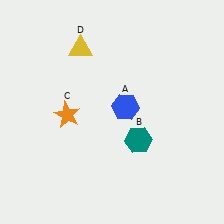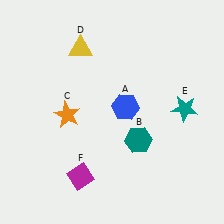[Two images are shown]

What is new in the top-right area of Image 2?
A teal star (E) was added in the top-right area of Image 2.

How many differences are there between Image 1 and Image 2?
There are 2 differences between the two images.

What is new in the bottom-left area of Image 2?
A magenta diamond (F) was added in the bottom-left area of Image 2.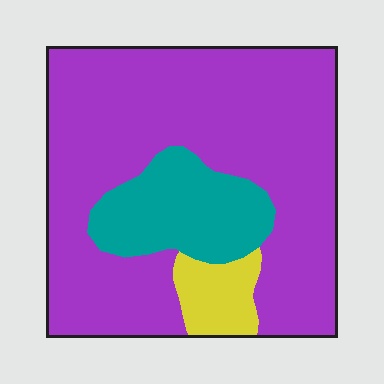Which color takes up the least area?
Yellow, at roughly 5%.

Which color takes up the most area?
Purple, at roughly 75%.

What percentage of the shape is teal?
Teal takes up about one sixth (1/6) of the shape.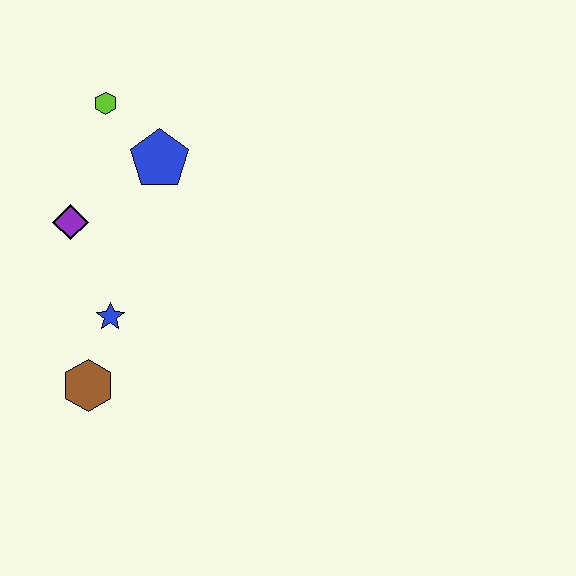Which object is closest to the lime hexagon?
The blue pentagon is closest to the lime hexagon.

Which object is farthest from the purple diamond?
The brown hexagon is farthest from the purple diamond.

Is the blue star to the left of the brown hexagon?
No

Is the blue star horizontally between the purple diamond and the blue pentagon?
Yes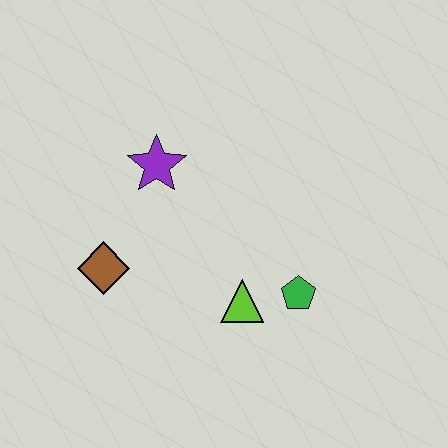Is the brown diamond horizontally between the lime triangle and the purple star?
No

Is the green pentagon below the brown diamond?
Yes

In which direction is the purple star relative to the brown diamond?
The purple star is above the brown diamond.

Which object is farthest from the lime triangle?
The purple star is farthest from the lime triangle.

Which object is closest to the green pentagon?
The lime triangle is closest to the green pentagon.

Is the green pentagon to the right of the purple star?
Yes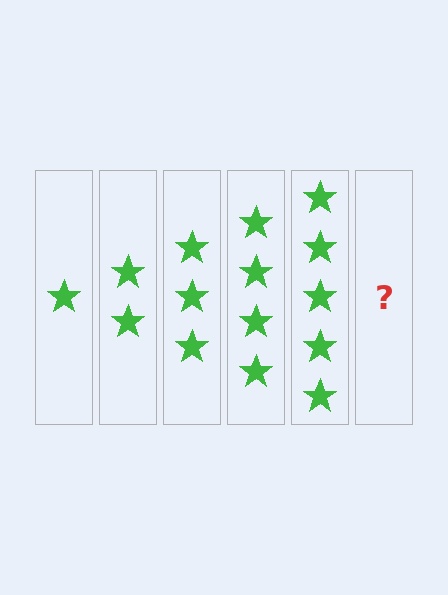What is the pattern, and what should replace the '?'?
The pattern is that each step adds one more star. The '?' should be 6 stars.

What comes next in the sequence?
The next element should be 6 stars.